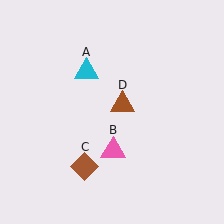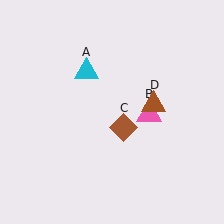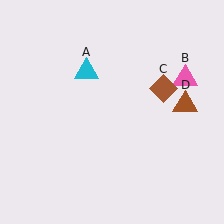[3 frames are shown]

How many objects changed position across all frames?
3 objects changed position: pink triangle (object B), brown diamond (object C), brown triangle (object D).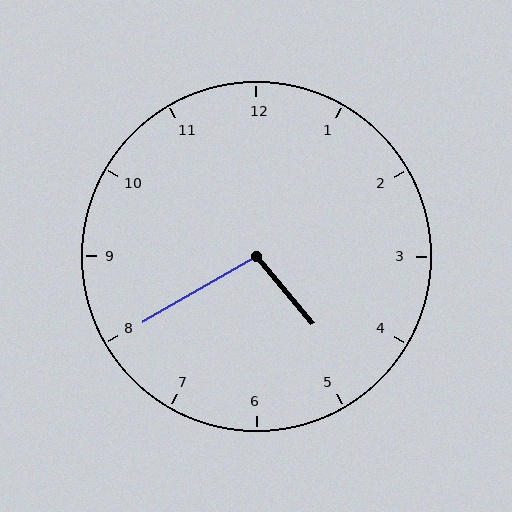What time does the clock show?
4:40.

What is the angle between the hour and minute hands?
Approximately 100 degrees.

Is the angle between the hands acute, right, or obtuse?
It is obtuse.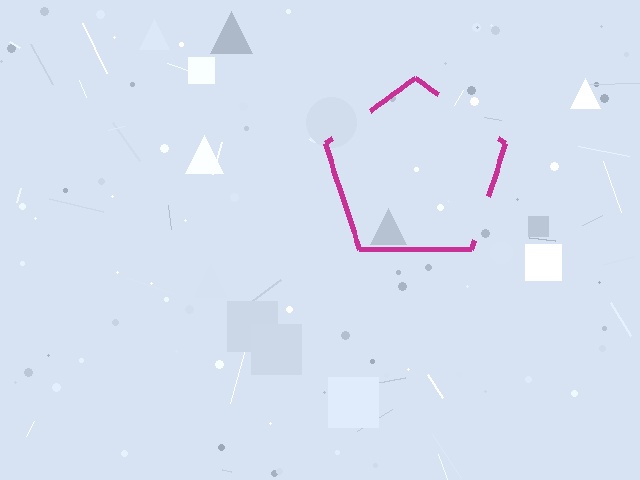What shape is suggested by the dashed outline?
The dashed outline suggests a pentagon.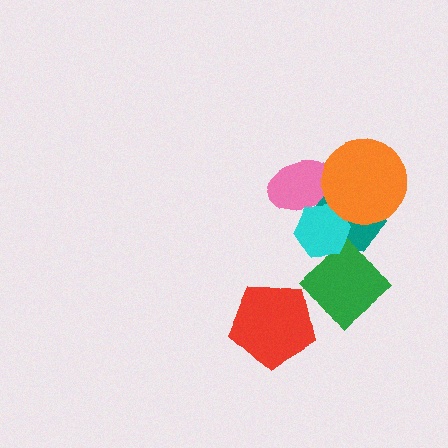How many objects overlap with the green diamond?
2 objects overlap with the green diamond.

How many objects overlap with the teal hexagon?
4 objects overlap with the teal hexagon.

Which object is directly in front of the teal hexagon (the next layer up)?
The green diamond is directly in front of the teal hexagon.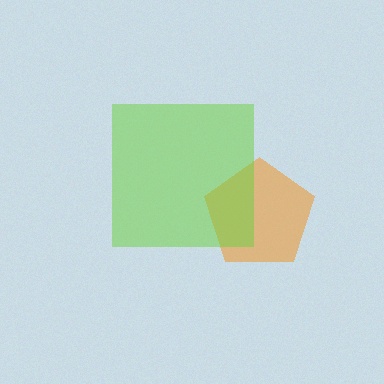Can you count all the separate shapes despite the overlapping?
Yes, there are 2 separate shapes.